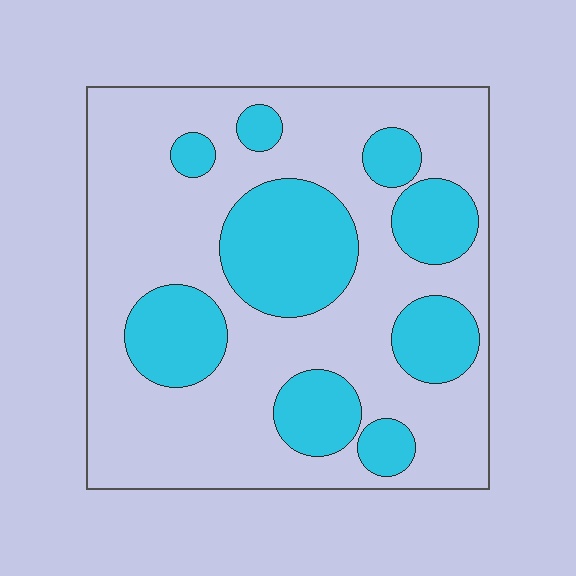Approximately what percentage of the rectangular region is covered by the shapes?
Approximately 30%.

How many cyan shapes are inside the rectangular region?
9.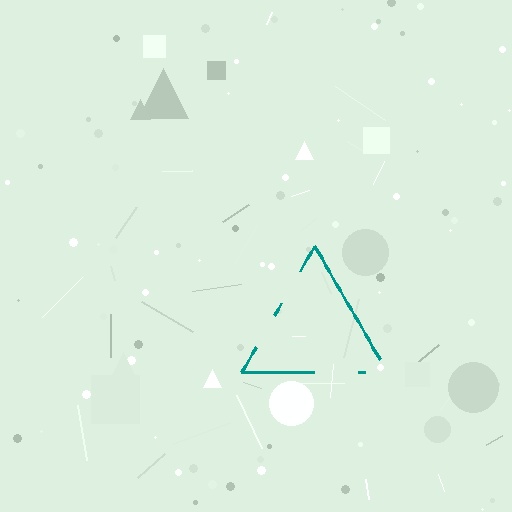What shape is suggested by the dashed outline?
The dashed outline suggests a triangle.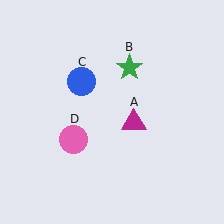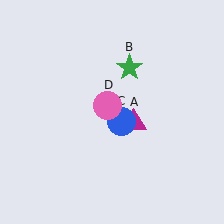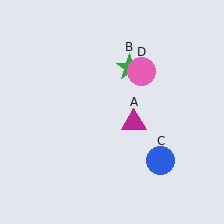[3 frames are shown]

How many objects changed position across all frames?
2 objects changed position: blue circle (object C), pink circle (object D).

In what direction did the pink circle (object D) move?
The pink circle (object D) moved up and to the right.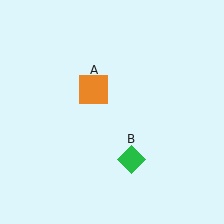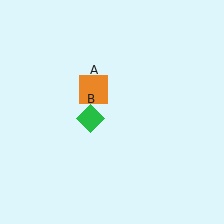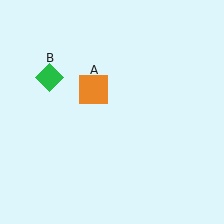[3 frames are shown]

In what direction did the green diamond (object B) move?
The green diamond (object B) moved up and to the left.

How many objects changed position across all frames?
1 object changed position: green diamond (object B).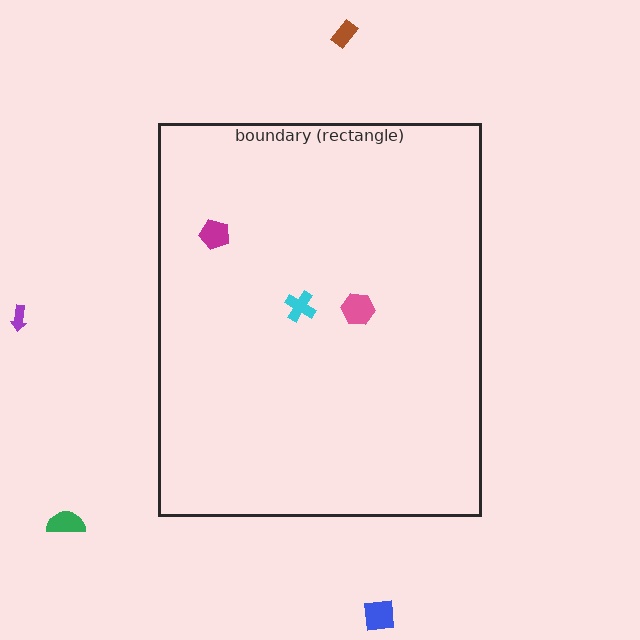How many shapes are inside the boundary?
3 inside, 4 outside.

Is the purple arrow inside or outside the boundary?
Outside.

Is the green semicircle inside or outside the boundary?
Outside.